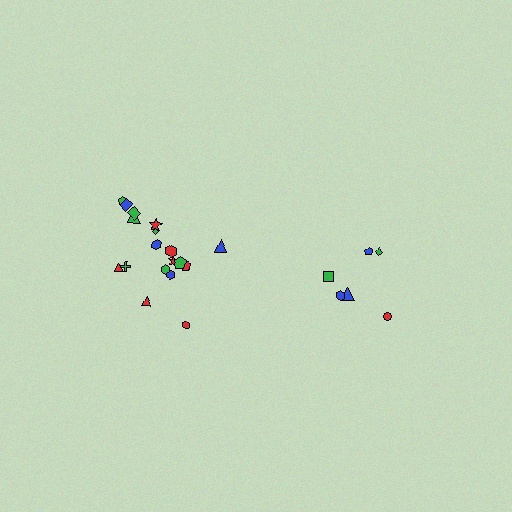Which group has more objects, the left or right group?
The left group.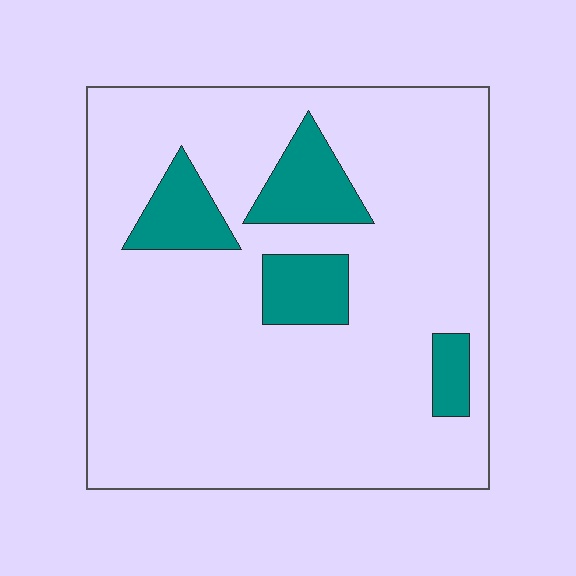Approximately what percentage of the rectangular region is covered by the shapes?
Approximately 15%.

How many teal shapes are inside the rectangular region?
4.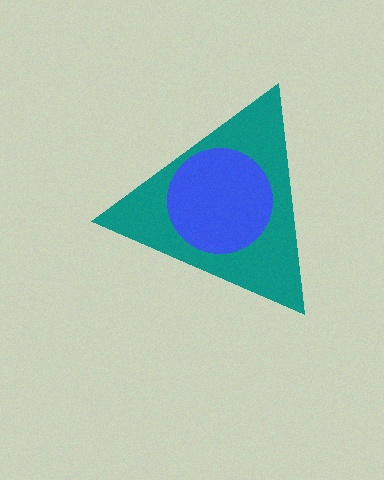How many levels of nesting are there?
2.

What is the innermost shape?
The blue circle.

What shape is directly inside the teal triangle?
The blue circle.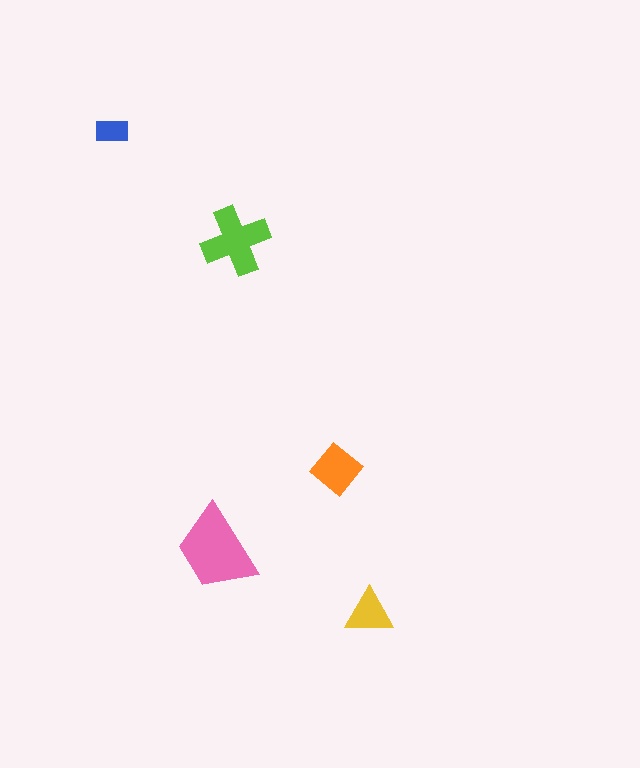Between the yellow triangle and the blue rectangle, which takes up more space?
The yellow triangle.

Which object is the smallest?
The blue rectangle.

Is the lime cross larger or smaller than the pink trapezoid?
Smaller.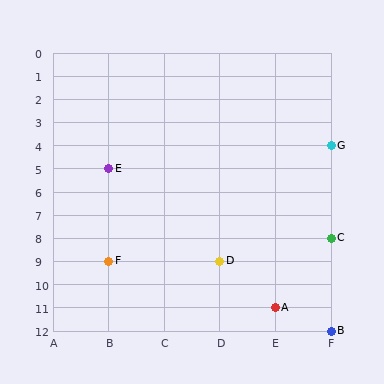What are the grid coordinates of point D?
Point D is at grid coordinates (D, 9).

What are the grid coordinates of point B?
Point B is at grid coordinates (F, 12).